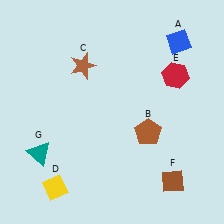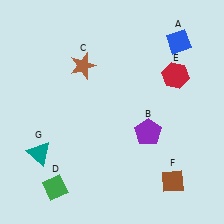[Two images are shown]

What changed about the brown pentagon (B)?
In Image 1, B is brown. In Image 2, it changed to purple.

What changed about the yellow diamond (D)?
In Image 1, D is yellow. In Image 2, it changed to green.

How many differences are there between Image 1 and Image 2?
There are 2 differences between the two images.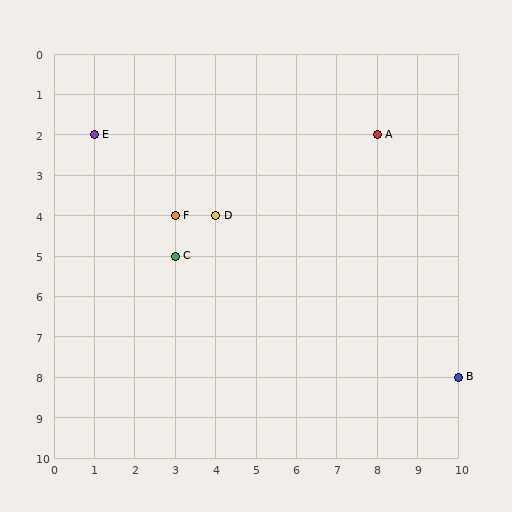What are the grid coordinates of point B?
Point B is at grid coordinates (10, 8).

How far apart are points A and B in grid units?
Points A and B are 2 columns and 6 rows apart (about 6.3 grid units diagonally).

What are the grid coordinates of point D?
Point D is at grid coordinates (4, 4).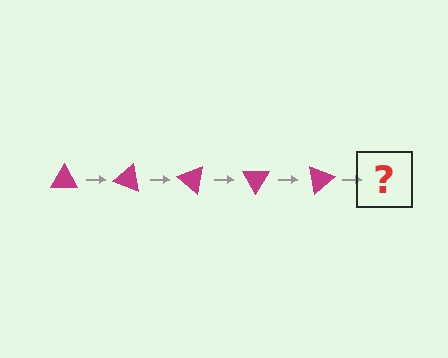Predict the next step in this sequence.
The next step is a magenta triangle rotated 100 degrees.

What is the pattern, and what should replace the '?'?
The pattern is that the triangle rotates 20 degrees each step. The '?' should be a magenta triangle rotated 100 degrees.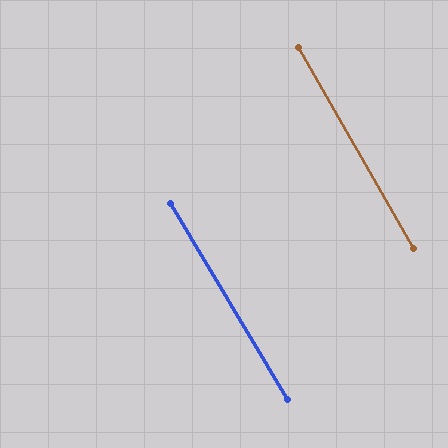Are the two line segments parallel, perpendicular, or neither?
Parallel — their directions differ by only 1.4°.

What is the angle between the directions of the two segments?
Approximately 1 degree.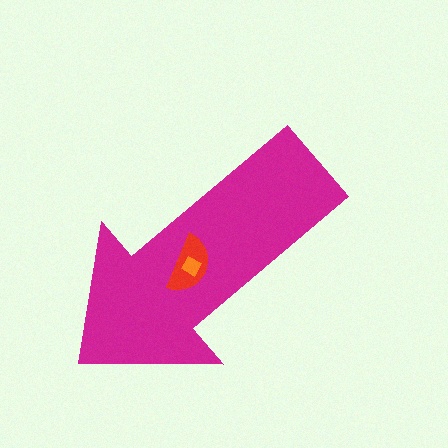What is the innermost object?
The orange square.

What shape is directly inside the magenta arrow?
The red semicircle.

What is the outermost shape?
The magenta arrow.